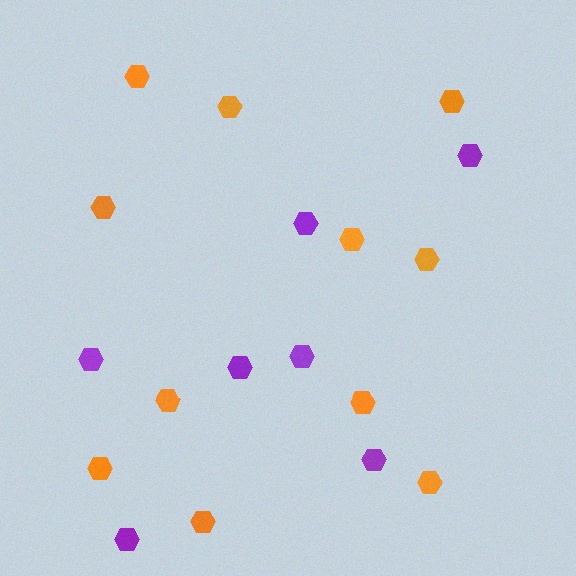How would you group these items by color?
There are 2 groups: one group of orange hexagons (11) and one group of purple hexagons (7).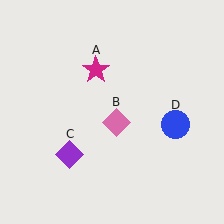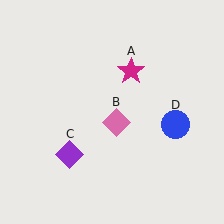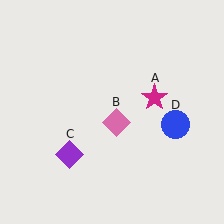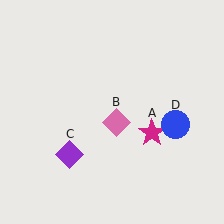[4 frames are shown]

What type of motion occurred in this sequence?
The magenta star (object A) rotated clockwise around the center of the scene.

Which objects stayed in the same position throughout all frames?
Pink diamond (object B) and purple diamond (object C) and blue circle (object D) remained stationary.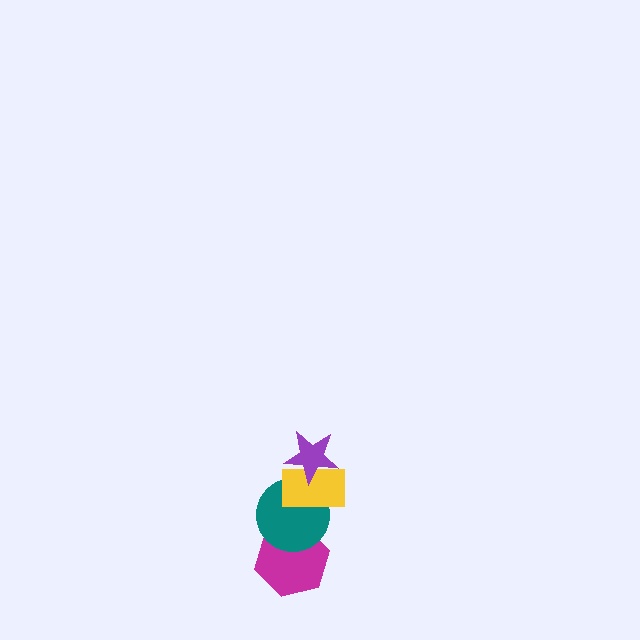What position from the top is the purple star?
The purple star is 1st from the top.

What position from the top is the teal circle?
The teal circle is 3rd from the top.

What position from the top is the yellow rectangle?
The yellow rectangle is 2nd from the top.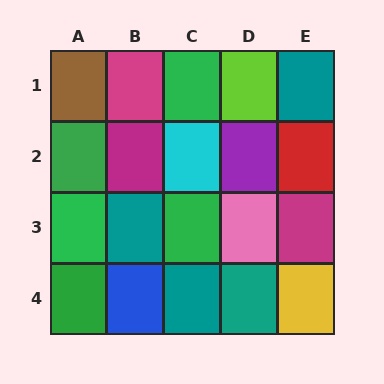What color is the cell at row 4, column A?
Green.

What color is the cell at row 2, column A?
Green.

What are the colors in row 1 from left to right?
Brown, magenta, green, lime, teal.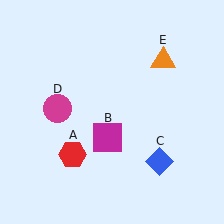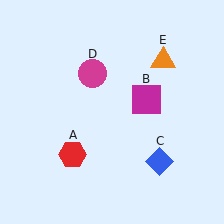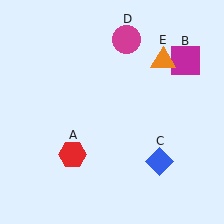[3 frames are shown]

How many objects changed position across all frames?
2 objects changed position: magenta square (object B), magenta circle (object D).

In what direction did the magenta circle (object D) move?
The magenta circle (object D) moved up and to the right.